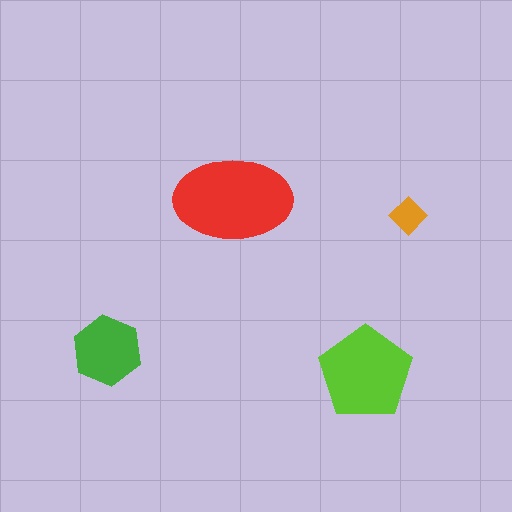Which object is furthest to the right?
The orange diamond is rightmost.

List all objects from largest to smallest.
The red ellipse, the lime pentagon, the green hexagon, the orange diamond.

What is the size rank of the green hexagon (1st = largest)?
3rd.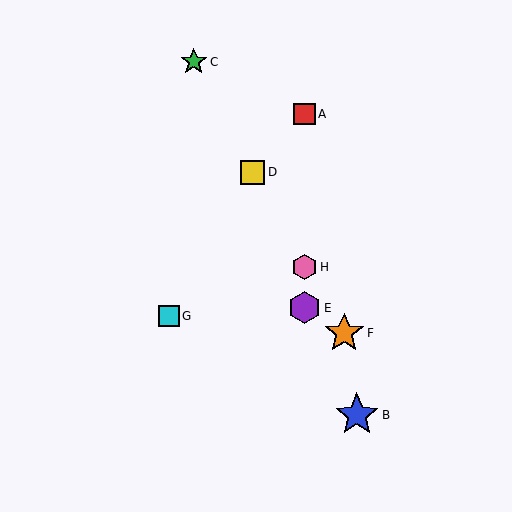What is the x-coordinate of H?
Object H is at x≈304.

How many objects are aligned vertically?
3 objects (A, E, H) are aligned vertically.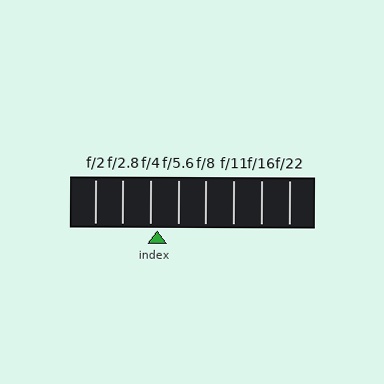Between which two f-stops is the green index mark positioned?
The index mark is between f/4 and f/5.6.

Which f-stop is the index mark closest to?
The index mark is closest to f/4.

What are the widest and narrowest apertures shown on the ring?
The widest aperture shown is f/2 and the narrowest is f/22.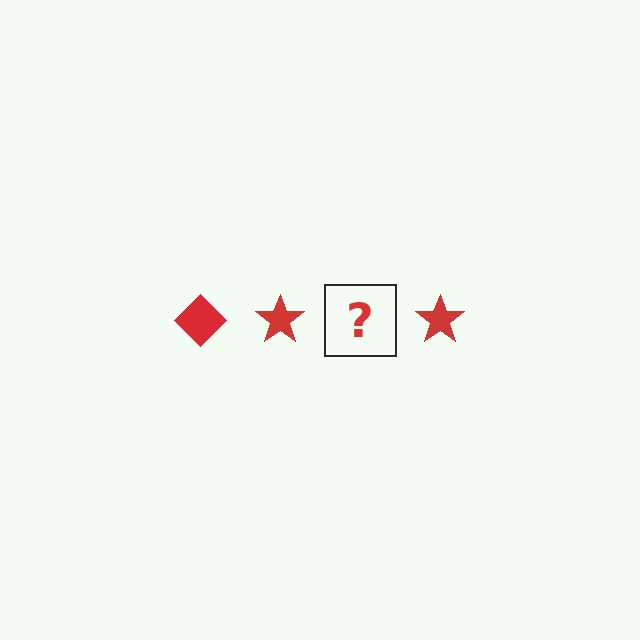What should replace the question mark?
The question mark should be replaced with a red diamond.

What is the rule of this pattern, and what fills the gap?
The rule is that the pattern cycles through diamond, star shapes in red. The gap should be filled with a red diamond.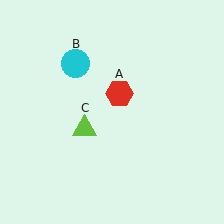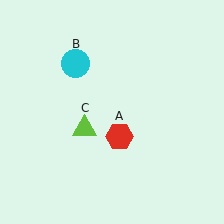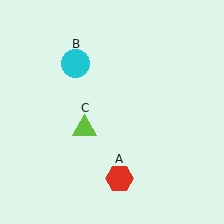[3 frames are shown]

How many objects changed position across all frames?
1 object changed position: red hexagon (object A).